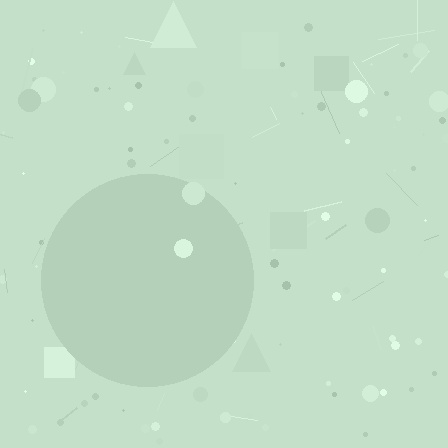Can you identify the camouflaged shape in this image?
The camouflaged shape is a circle.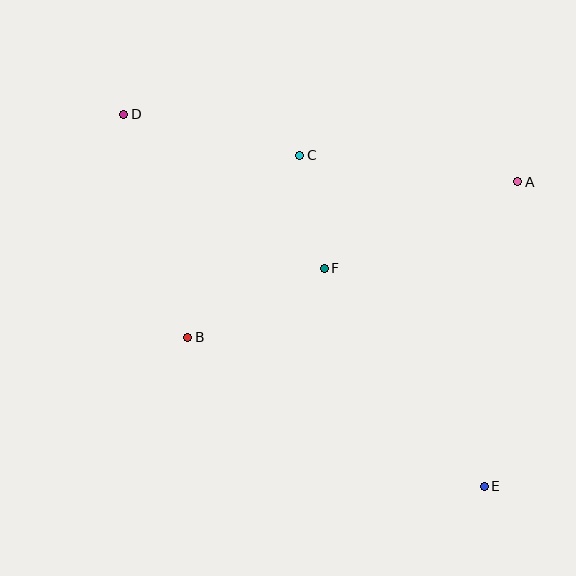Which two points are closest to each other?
Points C and F are closest to each other.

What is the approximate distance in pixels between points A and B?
The distance between A and B is approximately 365 pixels.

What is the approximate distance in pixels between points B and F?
The distance between B and F is approximately 153 pixels.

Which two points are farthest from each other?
Points D and E are farthest from each other.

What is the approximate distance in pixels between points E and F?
The distance between E and F is approximately 271 pixels.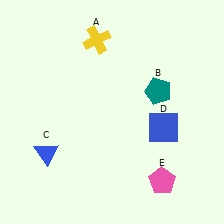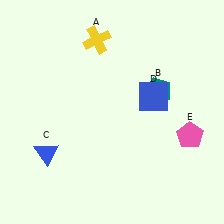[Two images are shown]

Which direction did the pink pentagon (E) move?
The pink pentagon (E) moved up.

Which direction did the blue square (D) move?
The blue square (D) moved up.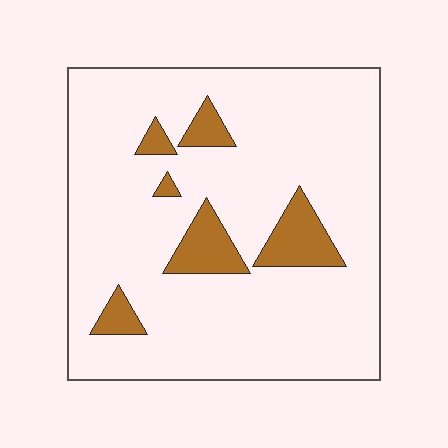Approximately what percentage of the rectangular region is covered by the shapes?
Approximately 10%.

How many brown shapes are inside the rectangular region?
6.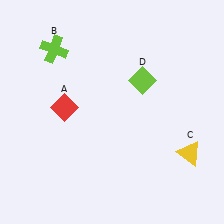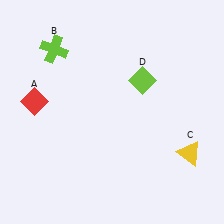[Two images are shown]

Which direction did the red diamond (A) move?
The red diamond (A) moved left.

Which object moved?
The red diamond (A) moved left.